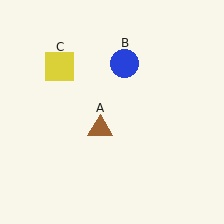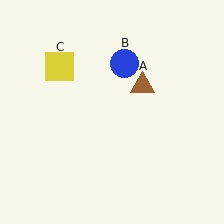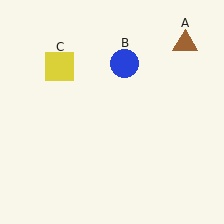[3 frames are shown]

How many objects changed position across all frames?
1 object changed position: brown triangle (object A).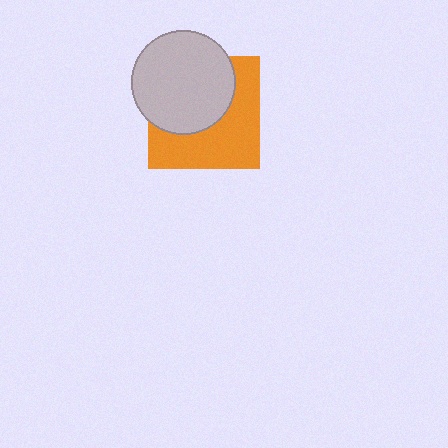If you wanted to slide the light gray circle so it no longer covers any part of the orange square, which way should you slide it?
Slide it toward the upper-left — that is the most direct way to separate the two shapes.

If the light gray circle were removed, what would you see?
You would see the complete orange square.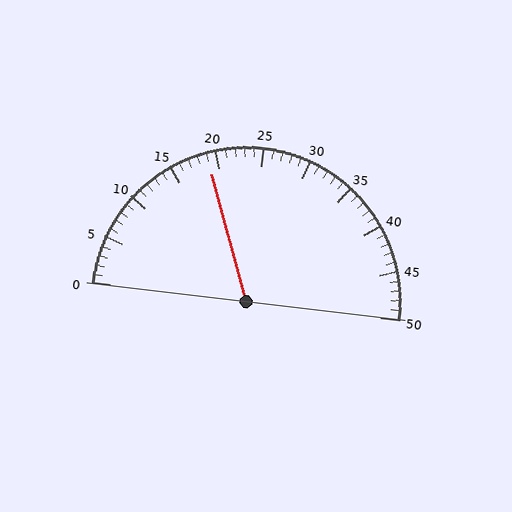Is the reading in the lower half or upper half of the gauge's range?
The reading is in the lower half of the range (0 to 50).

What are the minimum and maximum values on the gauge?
The gauge ranges from 0 to 50.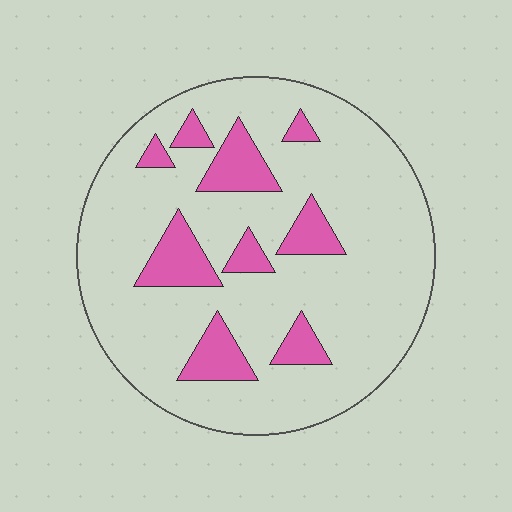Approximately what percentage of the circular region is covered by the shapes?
Approximately 15%.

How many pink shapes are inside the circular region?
9.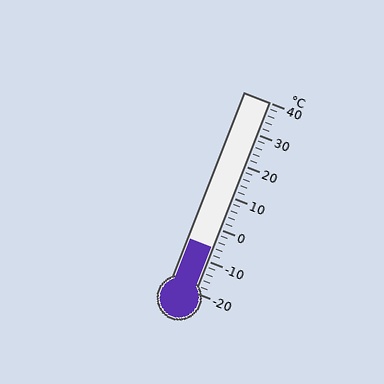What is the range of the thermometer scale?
The thermometer scale ranges from -20°C to 40°C.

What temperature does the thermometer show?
The thermometer shows approximately -6°C.